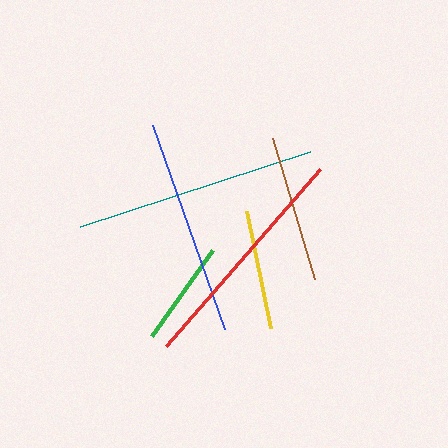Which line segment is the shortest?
The green line is the shortest at approximately 105 pixels.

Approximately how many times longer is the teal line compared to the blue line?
The teal line is approximately 1.1 times the length of the blue line.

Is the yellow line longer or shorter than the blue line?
The blue line is longer than the yellow line.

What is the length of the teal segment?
The teal segment is approximately 242 pixels long.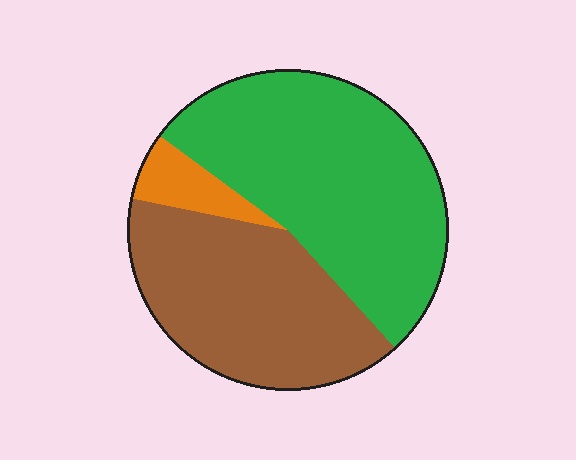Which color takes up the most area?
Green, at roughly 55%.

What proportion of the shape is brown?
Brown covers around 40% of the shape.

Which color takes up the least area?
Orange, at roughly 5%.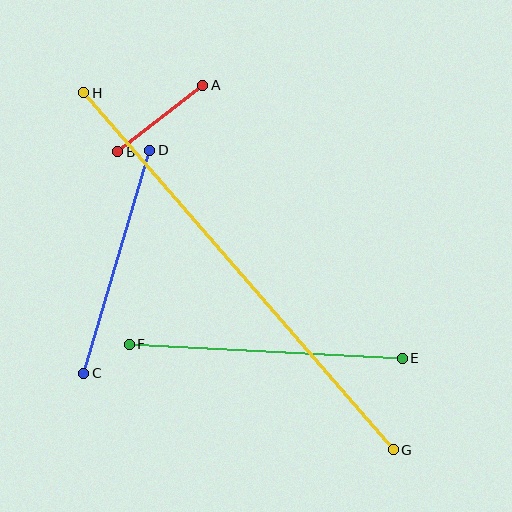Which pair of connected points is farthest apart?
Points G and H are farthest apart.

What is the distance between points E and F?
The distance is approximately 273 pixels.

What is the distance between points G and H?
The distance is approximately 472 pixels.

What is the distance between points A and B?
The distance is approximately 108 pixels.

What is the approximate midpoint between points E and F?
The midpoint is at approximately (266, 351) pixels.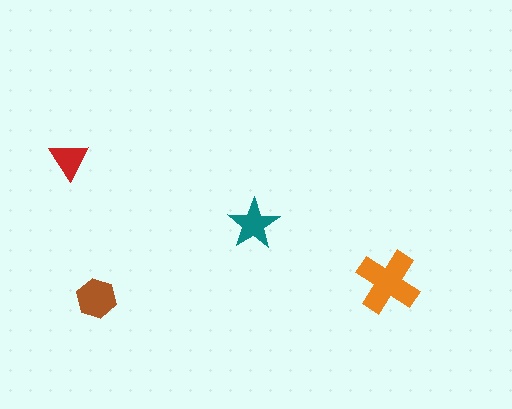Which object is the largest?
The orange cross.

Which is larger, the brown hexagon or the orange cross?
The orange cross.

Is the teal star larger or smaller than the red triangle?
Larger.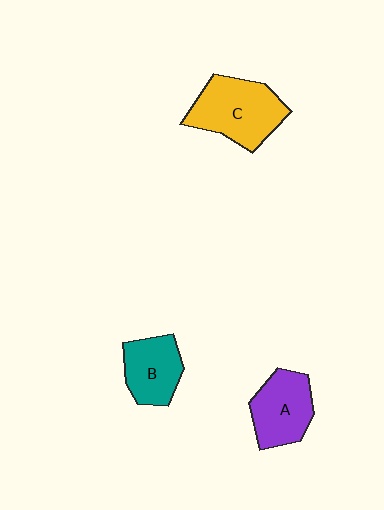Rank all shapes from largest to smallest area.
From largest to smallest: C (yellow), A (purple), B (teal).